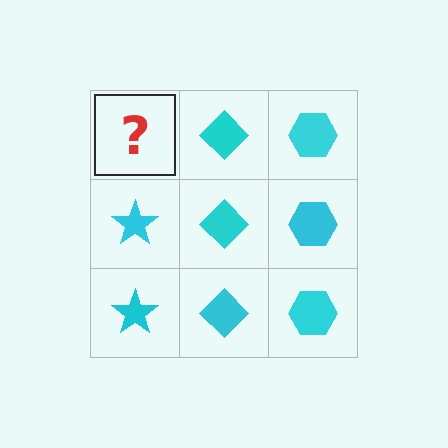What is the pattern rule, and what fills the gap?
The rule is that each column has a consistent shape. The gap should be filled with a cyan star.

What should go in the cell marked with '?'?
The missing cell should contain a cyan star.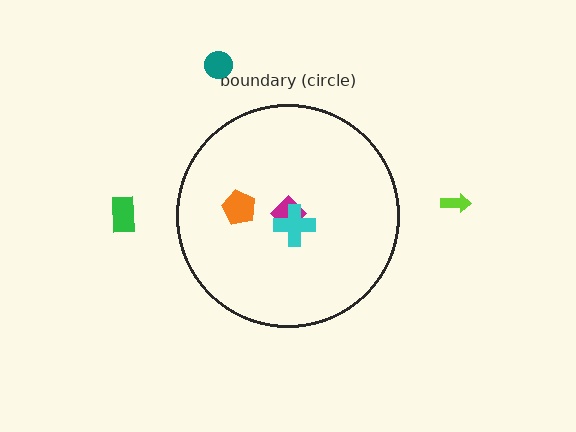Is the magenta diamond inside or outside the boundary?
Inside.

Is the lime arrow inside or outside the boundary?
Outside.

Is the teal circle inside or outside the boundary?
Outside.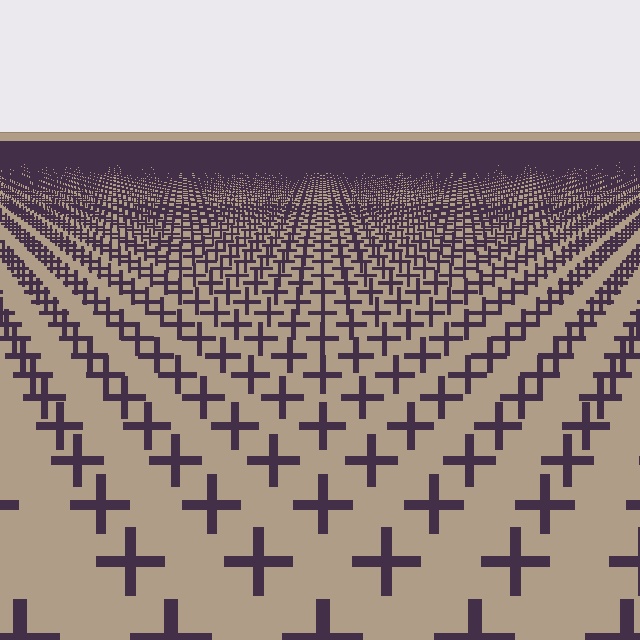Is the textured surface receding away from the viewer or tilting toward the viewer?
The surface is receding away from the viewer. Texture elements get smaller and denser toward the top.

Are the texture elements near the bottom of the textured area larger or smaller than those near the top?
Larger. Near the bottom, elements are closer to the viewer and appear at a bigger on-screen size.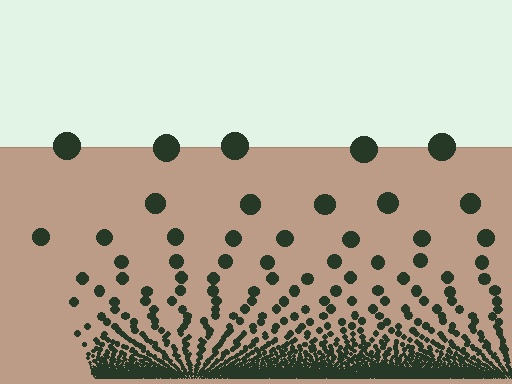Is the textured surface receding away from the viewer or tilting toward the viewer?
The surface appears to tilt toward the viewer. Texture elements get larger and sparser toward the top.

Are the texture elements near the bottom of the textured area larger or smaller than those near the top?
Smaller. The gradient is inverted — elements near the bottom are smaller and denser.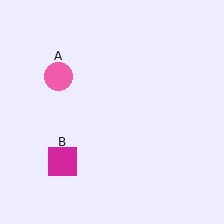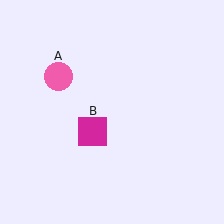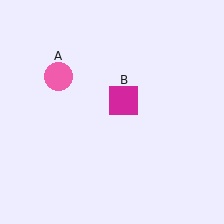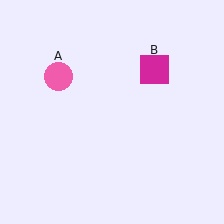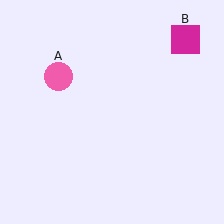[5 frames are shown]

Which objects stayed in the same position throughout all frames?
Pink circle (object A) remained stationary.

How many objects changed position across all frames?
1 object changed position: magenta square (object B).